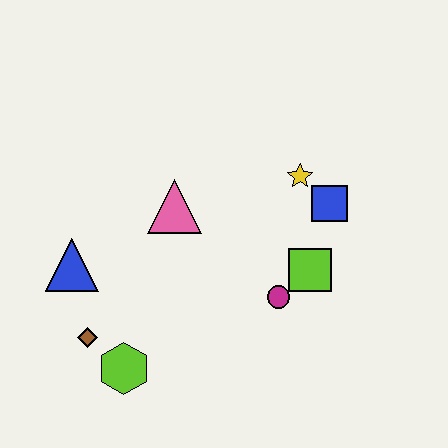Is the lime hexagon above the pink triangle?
No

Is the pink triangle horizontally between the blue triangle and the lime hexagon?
No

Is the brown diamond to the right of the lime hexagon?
No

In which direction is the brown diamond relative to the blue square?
The brown diamond is to the left of the blue square.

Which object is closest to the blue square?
The yellow star is closest to the blue square.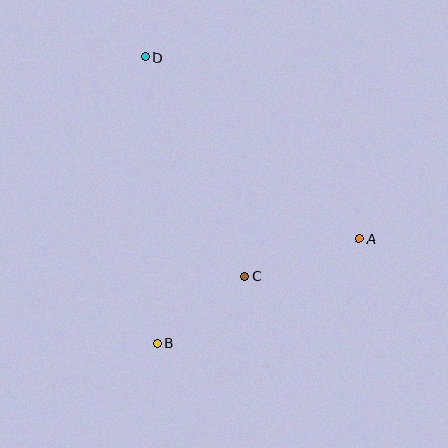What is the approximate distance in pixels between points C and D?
The distance between C and D is approximately 241 pixels.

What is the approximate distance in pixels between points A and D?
The distance between A and D is approximately 281 pixels.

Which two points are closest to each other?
Points B and C are closest to each other.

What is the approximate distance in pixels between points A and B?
The distance between A and B is approximately 228 pixels.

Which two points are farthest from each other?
Points B and D are farthest from each other.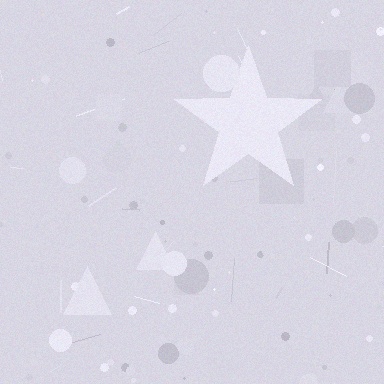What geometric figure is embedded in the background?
A star is embedded in the background.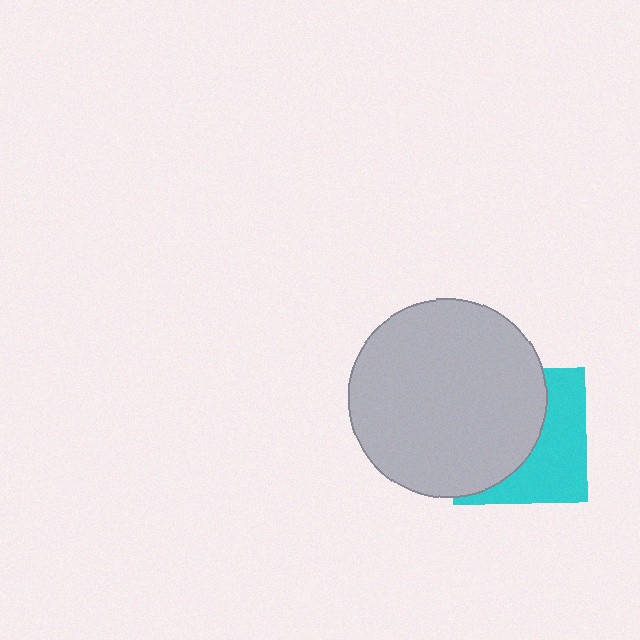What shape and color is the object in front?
The object in front is a light gray circle.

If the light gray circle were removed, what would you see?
You would see the complete cyan square.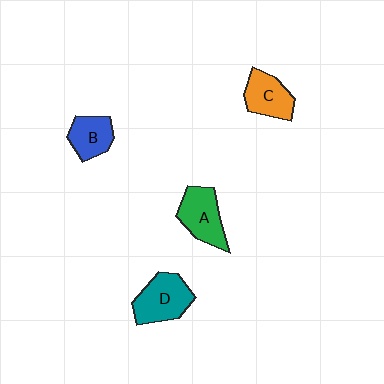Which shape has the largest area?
Shape D (teal).